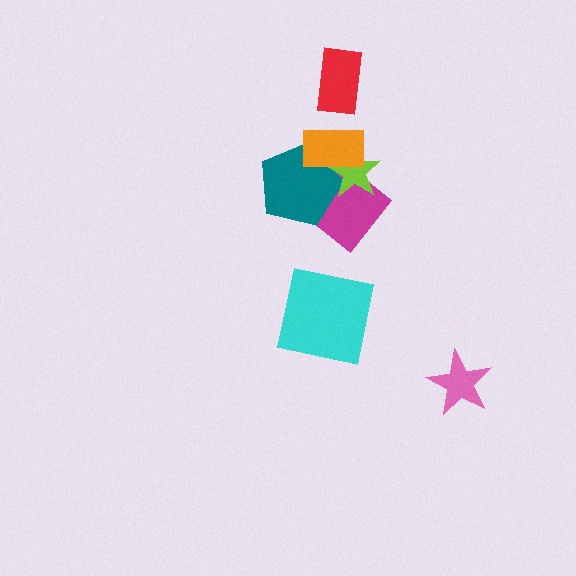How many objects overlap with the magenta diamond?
3 objects overlap with the magenta diamond.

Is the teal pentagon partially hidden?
Yes, it is partially covered by another shape.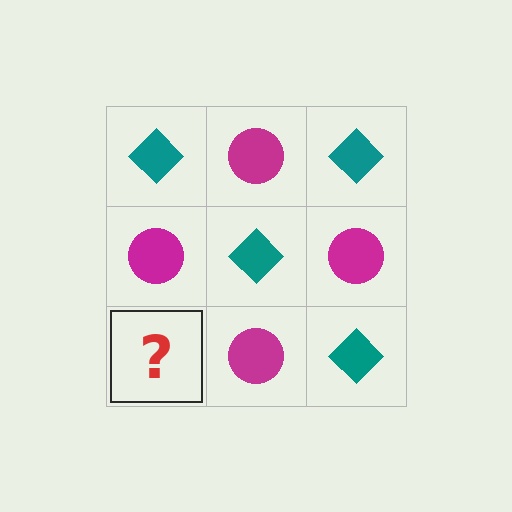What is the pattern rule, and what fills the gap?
The rule is that it alternates teal diamond and magenta circle in a checkerboard pattern. The gap should be filled with a teal diamond.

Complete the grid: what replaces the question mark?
The question mark should be replaced with a teal diamond.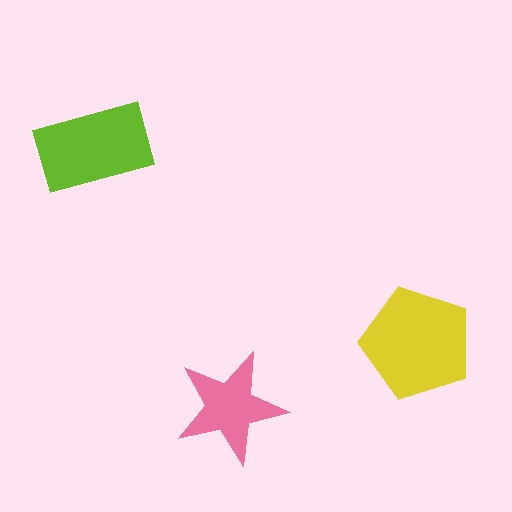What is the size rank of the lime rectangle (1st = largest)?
2nd.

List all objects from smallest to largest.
The pink star, the lime rectangle, the yellow pentagon.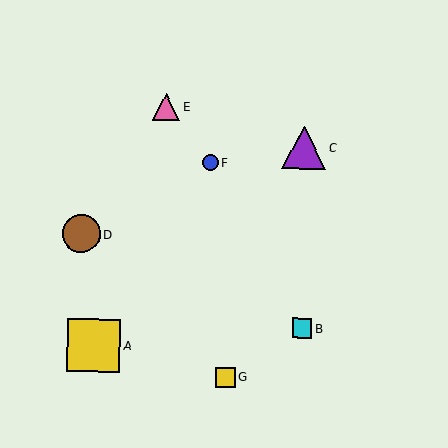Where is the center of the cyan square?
The center of the cyan square is at (302, 328).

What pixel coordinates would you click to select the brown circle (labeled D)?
Click at (81, 234) to select the brown circle D.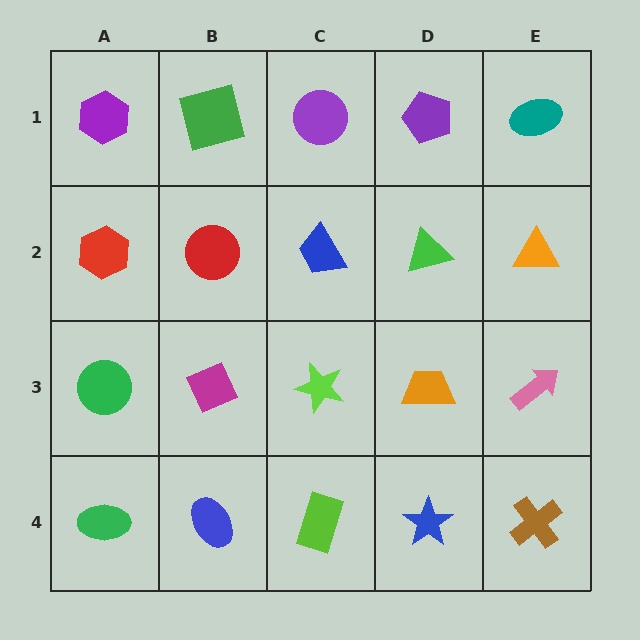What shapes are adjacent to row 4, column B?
A magenta diamond (row 3, column B), a green ellipse (row 4, column A), a lime rectangle (row 4, column C).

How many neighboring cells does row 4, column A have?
2.